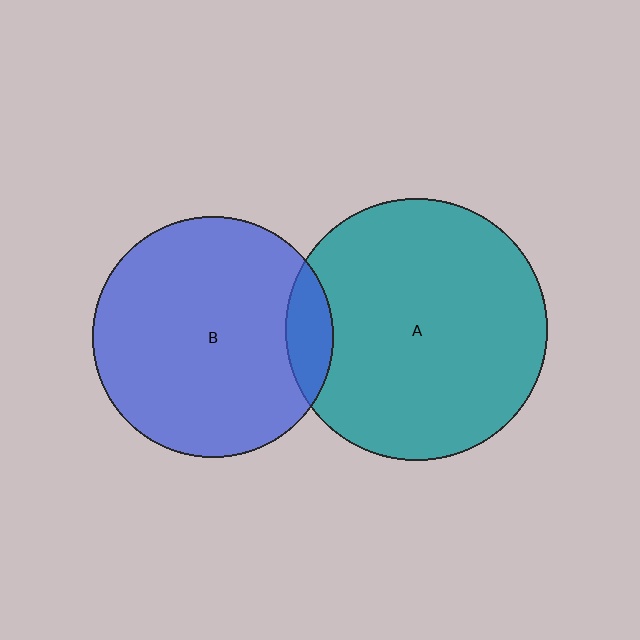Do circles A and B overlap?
Yes.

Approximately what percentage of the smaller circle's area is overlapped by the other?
Approximately 10%.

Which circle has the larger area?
Circle A (teal).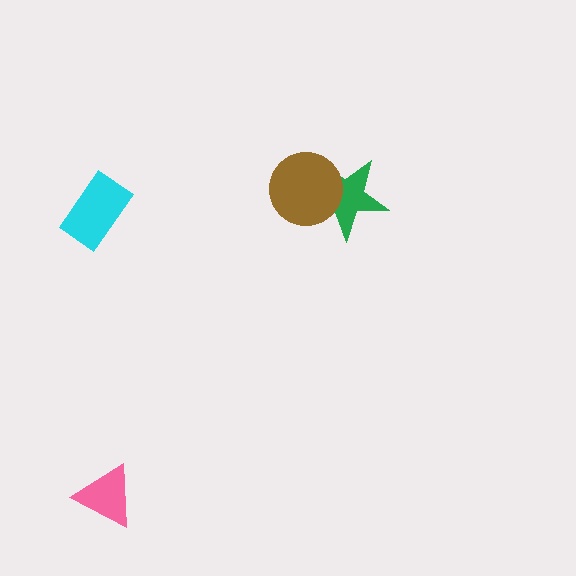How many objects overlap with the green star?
1 object overlaps with the green star.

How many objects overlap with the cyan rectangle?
0 objects overlap with the cyan rectangle.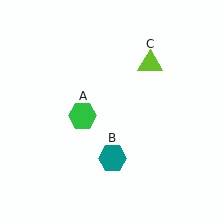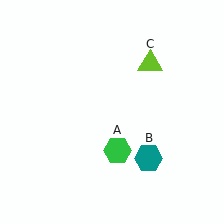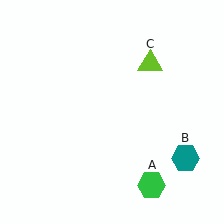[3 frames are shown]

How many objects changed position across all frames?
2 objects changed position: green hexagon (object A), teal hexagon (object B).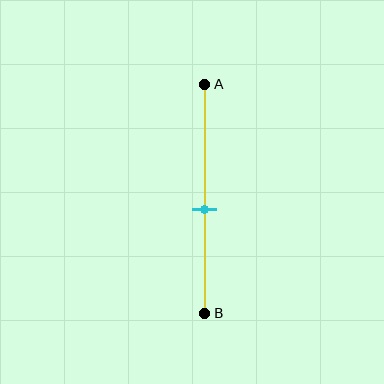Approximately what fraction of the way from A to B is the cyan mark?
The cyan mark is approximately 55% of the way from A to B.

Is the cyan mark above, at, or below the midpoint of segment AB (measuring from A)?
The cyan mark is below the midpoint of segment AB.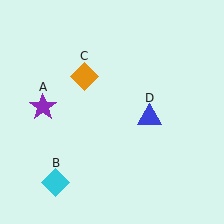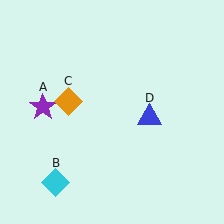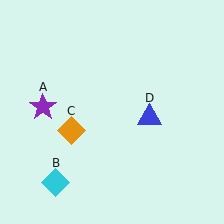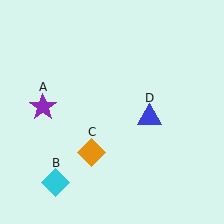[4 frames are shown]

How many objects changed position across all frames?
1 object changed position: orange diamond (object C).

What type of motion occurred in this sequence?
The orange diamond (object C) rotated counterclockwise around the center of the scene.